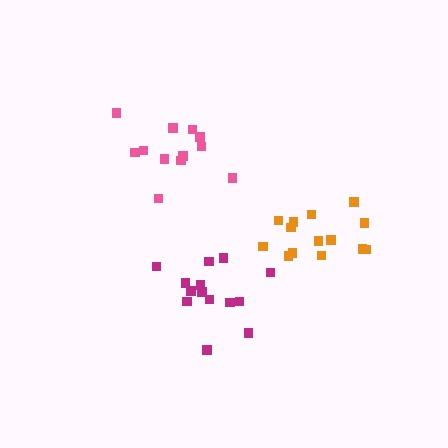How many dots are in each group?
Group 1: 14 dots, Group 2: 12 dots, Group 3: 14 dots (40 total).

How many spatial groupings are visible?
There are 3 spatial groupings.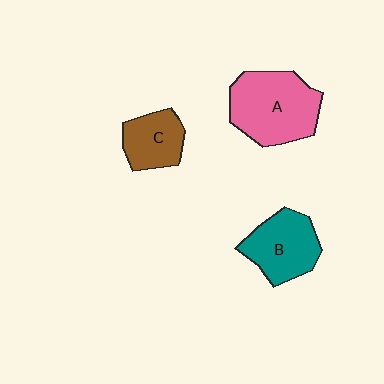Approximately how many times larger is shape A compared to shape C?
Approximately 1.8 times.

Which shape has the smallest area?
Shape C (brown).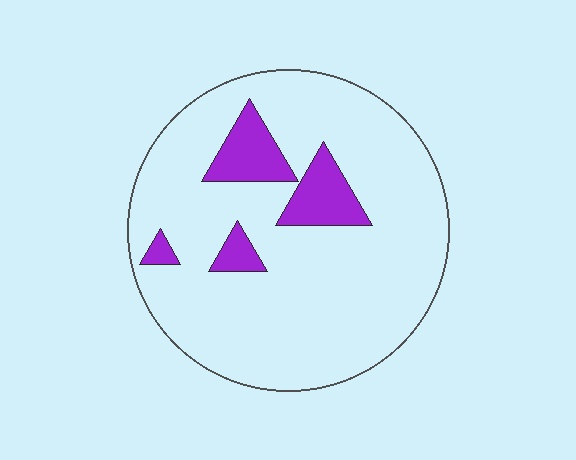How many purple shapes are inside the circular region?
4.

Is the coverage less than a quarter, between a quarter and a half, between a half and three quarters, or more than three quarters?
Less than a quarter.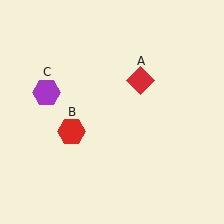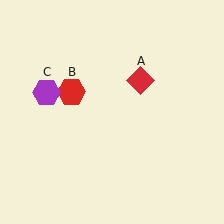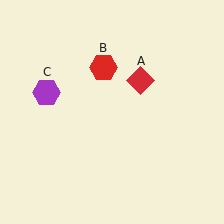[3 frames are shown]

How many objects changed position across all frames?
1 object changed position: red hexagon (object B).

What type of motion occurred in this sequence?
The red hexagon (object B) rotated clockwise around the center of the scene.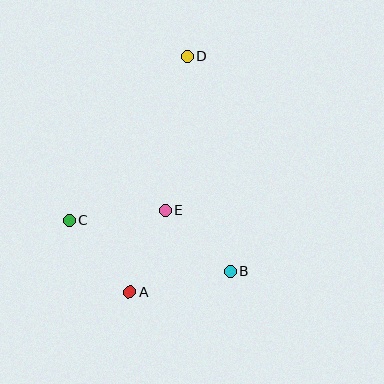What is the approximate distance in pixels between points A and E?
The distance between A and E is approximately 89 pixels.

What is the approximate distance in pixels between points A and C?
The distance between A and C is approximately 94 pixels.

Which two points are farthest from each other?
Points A and D are farthest from each other.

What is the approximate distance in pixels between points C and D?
The distance between C and D is approximately 201 pixels.